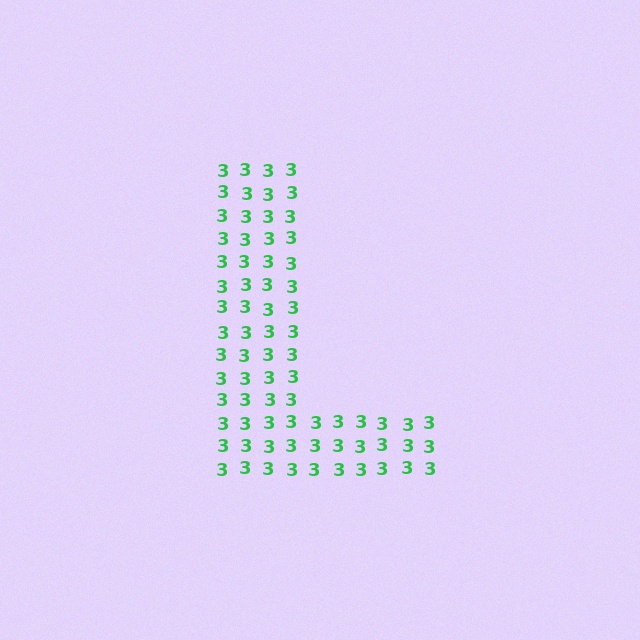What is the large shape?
The large shape is the letter L.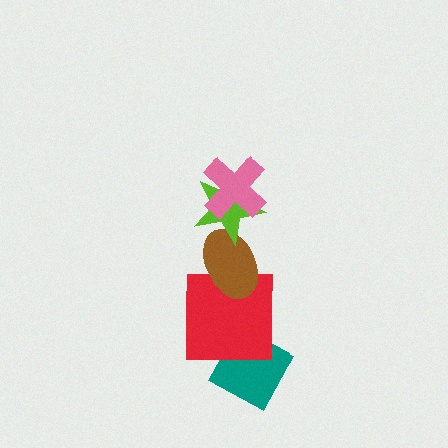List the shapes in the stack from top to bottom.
From top to bottom: the pink cross, the lime star, the brown ellipse, the red square, the teal diamond.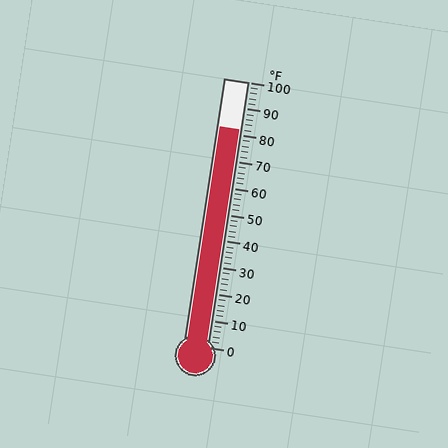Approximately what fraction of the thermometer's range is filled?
The thermometer is filled to approximately 80% of its range.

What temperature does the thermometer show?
The thermometer shows approximately 82°F.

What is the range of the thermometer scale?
The thermometer scale ranges from 0°F to 100°F.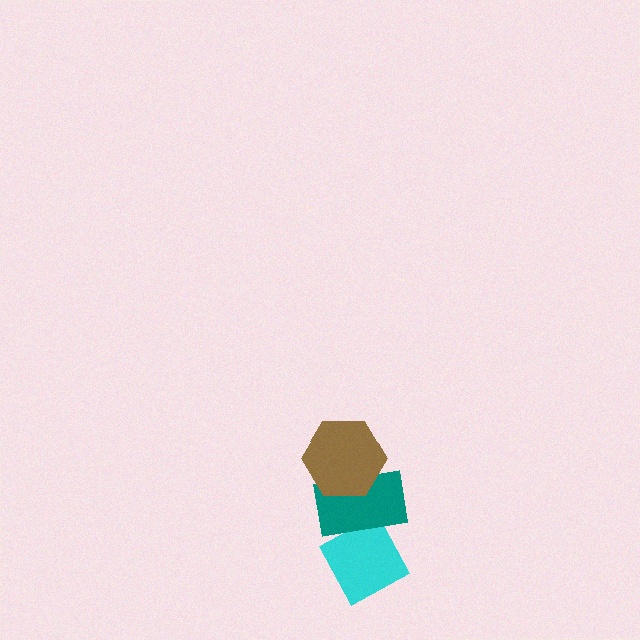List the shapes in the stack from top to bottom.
From top to bottom: the brown hexagon, the teal rectangle, the cyan diamond.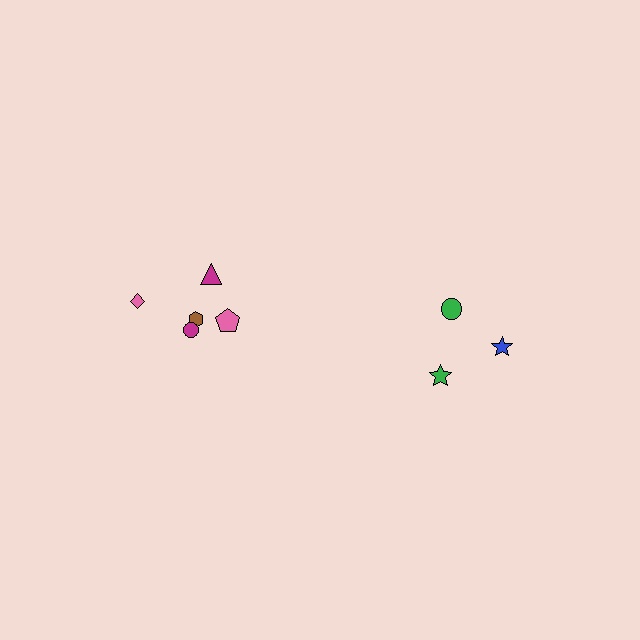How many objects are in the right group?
There are 3 objects.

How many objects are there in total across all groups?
There are 8 objects.